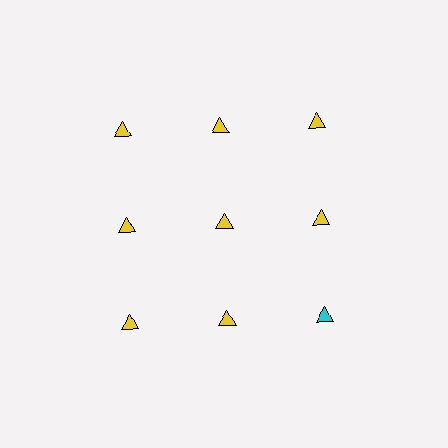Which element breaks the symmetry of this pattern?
The cyan triangle in the third row, center column breaks the symmetry. All other shapes are yellow triangles.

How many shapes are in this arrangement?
There are 9 shapes arranged in a grid pattern.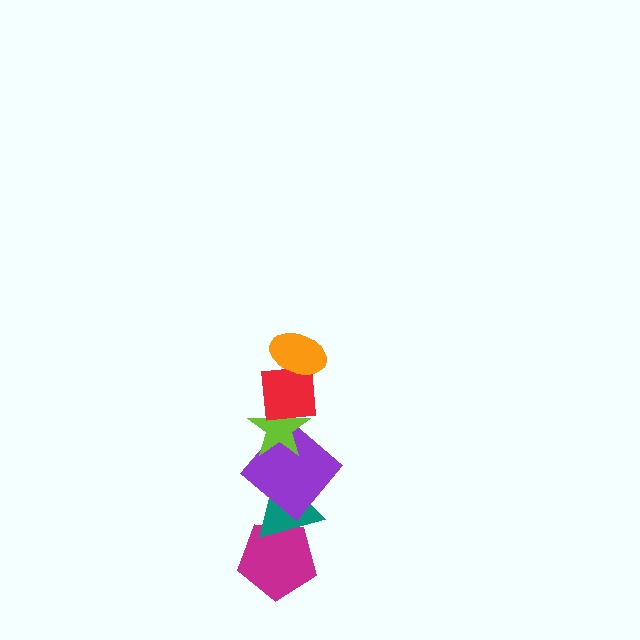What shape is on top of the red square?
The orange ellipse is on top of the red square.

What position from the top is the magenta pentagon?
The magenta pentagon is 6th from the top.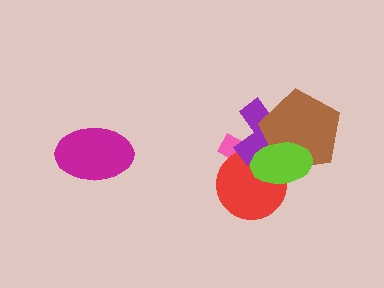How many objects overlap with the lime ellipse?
4 objects overlap with the lime ellipse.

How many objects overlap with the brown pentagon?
3 objects overlap with the brown pentagon.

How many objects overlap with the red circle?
3 objects overlap with the red circle.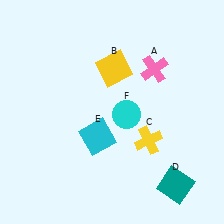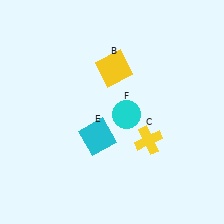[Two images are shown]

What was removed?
The pink cross (A), the teal square (D) were removed in Image 2.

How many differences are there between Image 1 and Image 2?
There are 2 differences between the two images.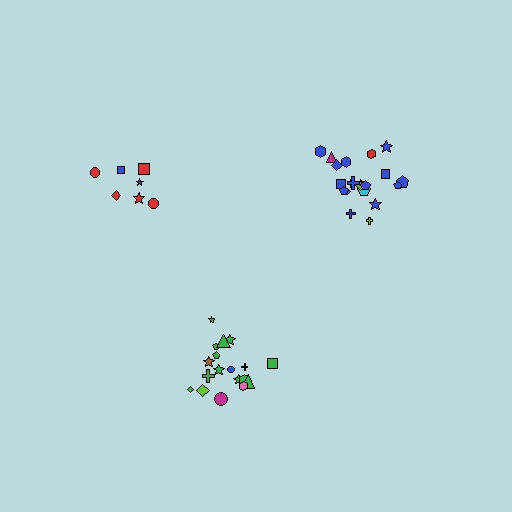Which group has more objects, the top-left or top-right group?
The top-right group.